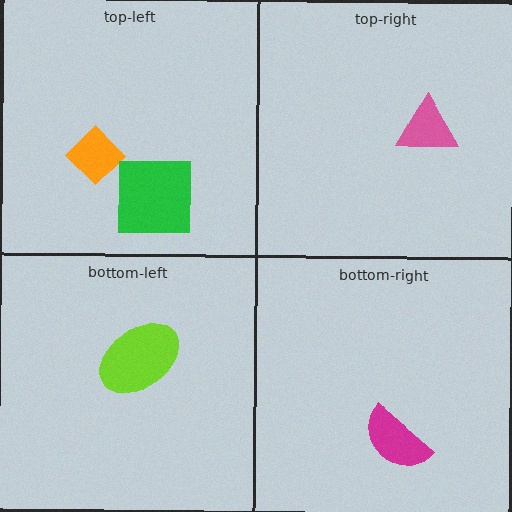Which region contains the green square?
The top-left region.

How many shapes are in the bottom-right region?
1.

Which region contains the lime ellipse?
The bottom-left region.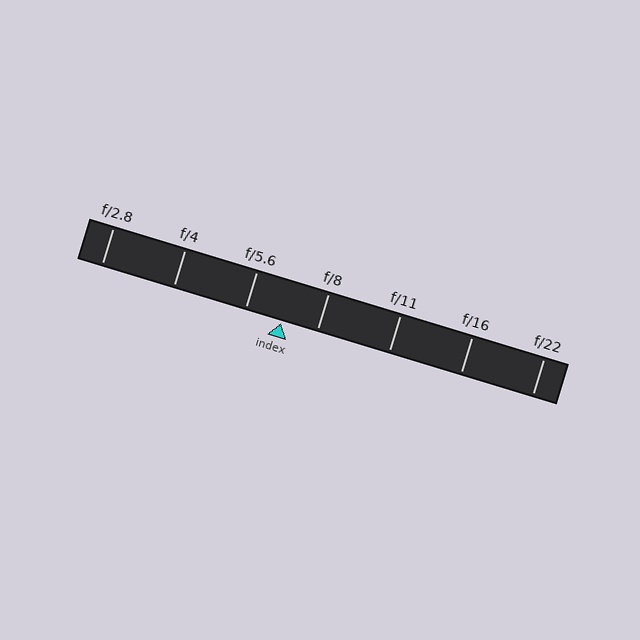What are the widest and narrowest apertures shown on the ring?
The widest aperture shown is f/2.8 and the narrowest is f/22.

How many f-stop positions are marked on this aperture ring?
There are 7 f-stop positions marked.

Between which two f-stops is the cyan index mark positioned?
The index mark is between f/5.6 and f/8.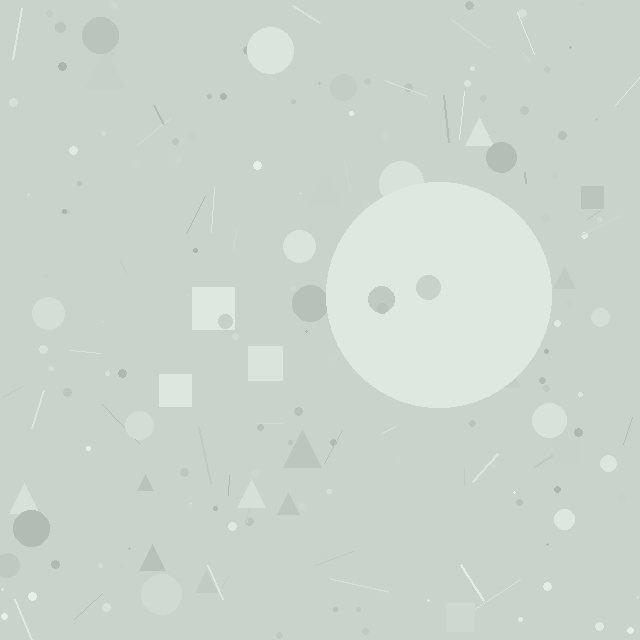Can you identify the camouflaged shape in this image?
The camouflaged shape is a circle.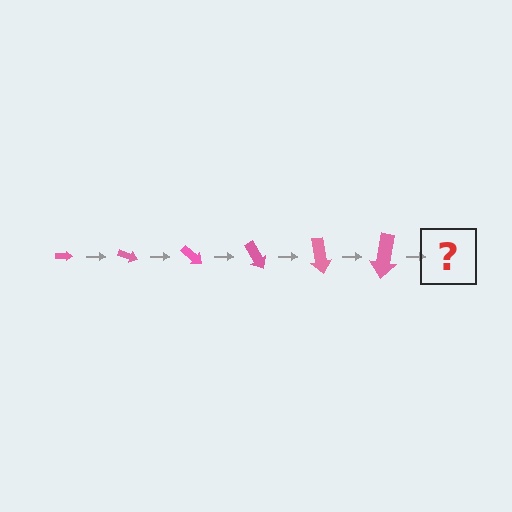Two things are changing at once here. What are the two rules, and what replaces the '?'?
The two rules are that the arrow grows larger each step and it rotates 20 degrees each step. The '?' should be an arrow, larger than the previous one and rotated 120 degrees from the start.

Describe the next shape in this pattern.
It should be an arrow, larger than the previous one and rotated 120 degrees from the start.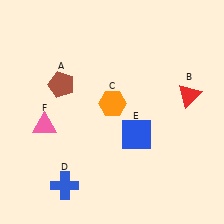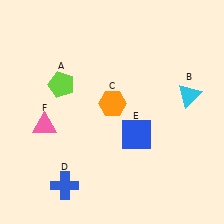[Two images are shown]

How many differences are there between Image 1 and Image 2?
There are 2 differences between the two images.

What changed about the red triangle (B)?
In Image 1, B is red. In Image 2, it changed to cyan.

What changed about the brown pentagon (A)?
In Image 1, A is brown. In Image 2, it changed to lime.